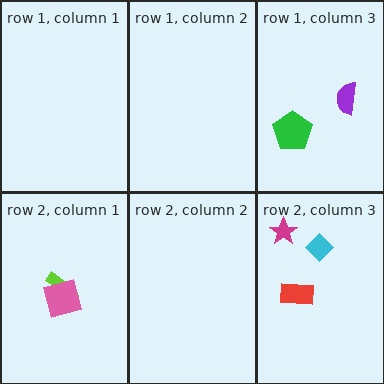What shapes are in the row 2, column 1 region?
The lime arrow, the pink square.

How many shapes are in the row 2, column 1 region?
2.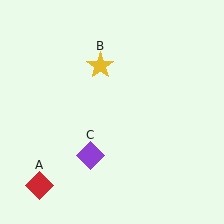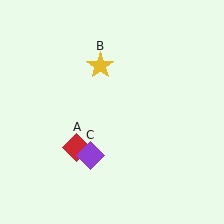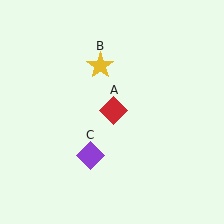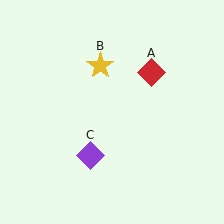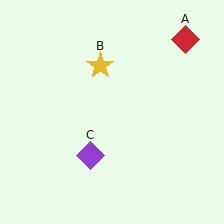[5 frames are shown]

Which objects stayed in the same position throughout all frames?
Yellow star (object B) and purple diamond (object C) remained stationary.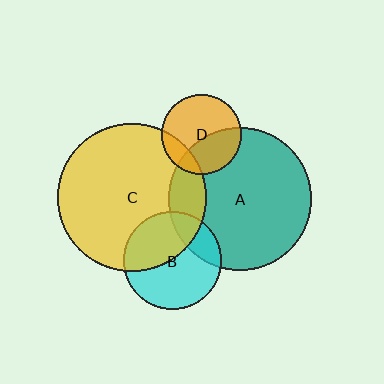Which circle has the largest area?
Circle C (yellow).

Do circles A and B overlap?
Yes.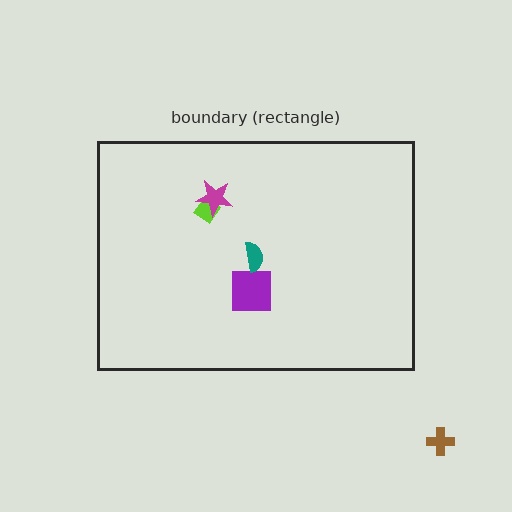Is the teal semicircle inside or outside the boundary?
Inside.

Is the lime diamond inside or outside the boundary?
Inside.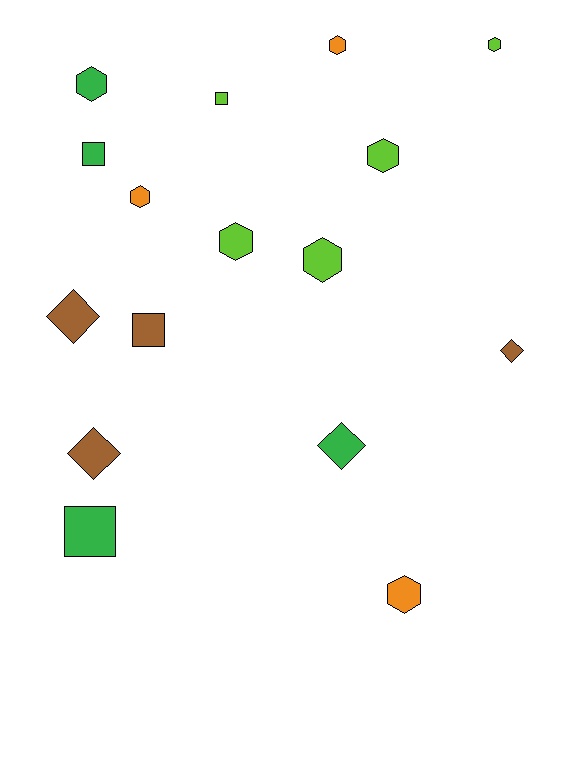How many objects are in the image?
There are 16 objects.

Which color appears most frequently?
Lime, with 5 objects.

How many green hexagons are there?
There is 1 green hexagon.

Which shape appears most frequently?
Hexagon, with 8 objects.